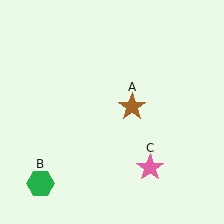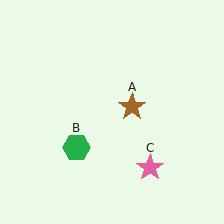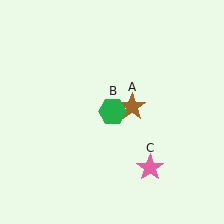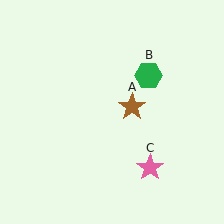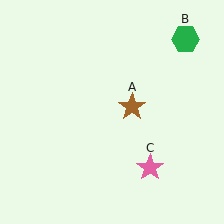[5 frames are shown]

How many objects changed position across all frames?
1 object changed position: green hexagon (object B).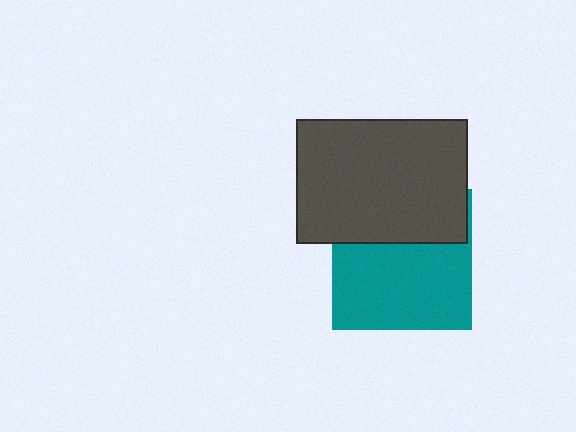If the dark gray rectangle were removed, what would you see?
You would see the complete teal square.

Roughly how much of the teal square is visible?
About half of it is visible (roughly 63%).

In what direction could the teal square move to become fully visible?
The teal square could move down. That would shift it out from behind the dark gray rectangle entirely.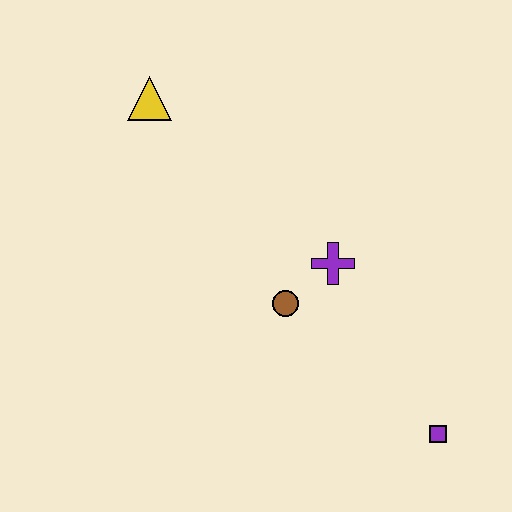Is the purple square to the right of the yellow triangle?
Yes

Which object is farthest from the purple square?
The yellow triangle is farthest from the purple square.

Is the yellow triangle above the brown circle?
Yes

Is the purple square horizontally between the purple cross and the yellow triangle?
No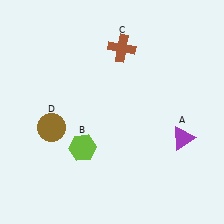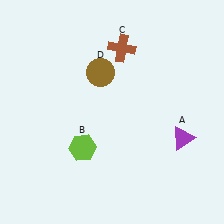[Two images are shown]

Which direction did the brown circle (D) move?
The brown circle (D) moved up.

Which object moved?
The brown circle (D) moved up.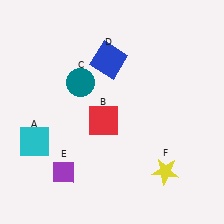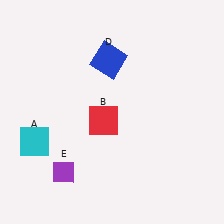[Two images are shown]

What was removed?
The yellow star (F), the teal circle (C) were removed in Image 2.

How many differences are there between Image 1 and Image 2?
There are 2 differences between the two images.